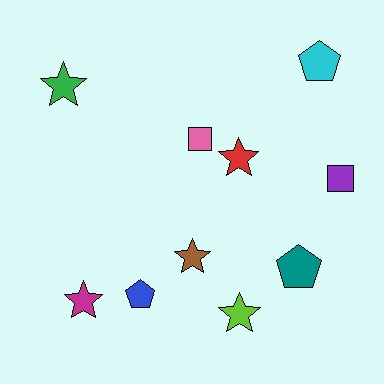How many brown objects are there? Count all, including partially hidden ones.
There is 1 brown object.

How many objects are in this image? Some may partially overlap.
There are 10 objects.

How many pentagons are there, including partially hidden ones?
There are 3 pentagons.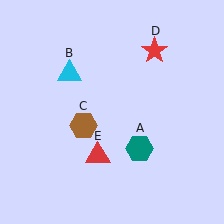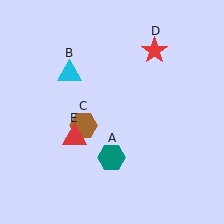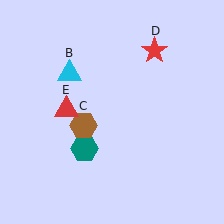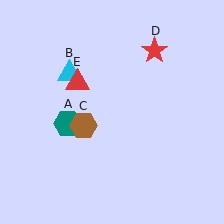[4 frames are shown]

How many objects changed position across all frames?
2 objects changed position: teal hexagon (object A), red triangle (object E).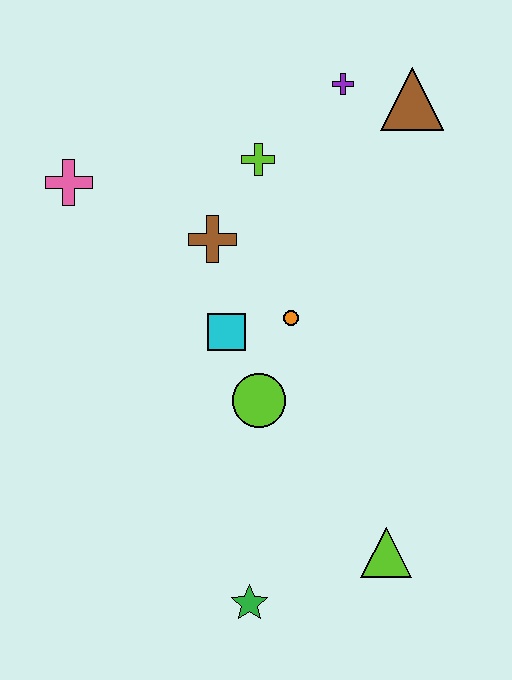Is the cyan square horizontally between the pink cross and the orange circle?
Yes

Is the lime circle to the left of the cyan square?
No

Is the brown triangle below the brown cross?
No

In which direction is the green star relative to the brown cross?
The green star is below the brown cross.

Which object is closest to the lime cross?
The brown cross is closest to the lime cross.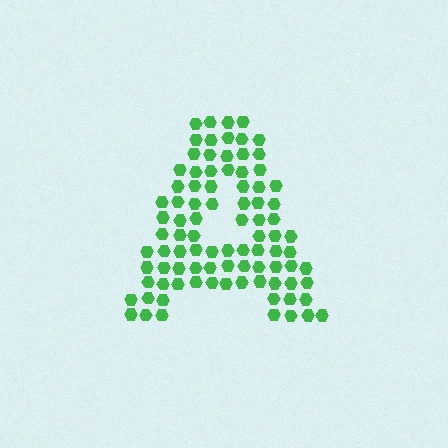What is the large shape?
The large shape is the letter A.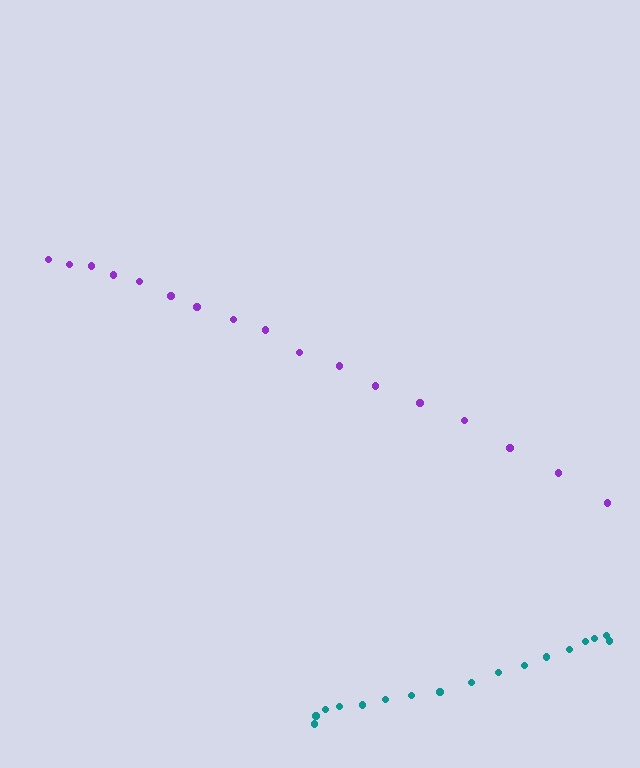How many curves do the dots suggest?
There are 2 distinct paths.